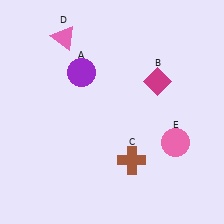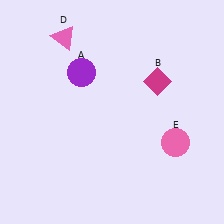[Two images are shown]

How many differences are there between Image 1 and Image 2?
There is 1 difference between the two images.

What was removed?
The brown cross (C) was removed in Image 2.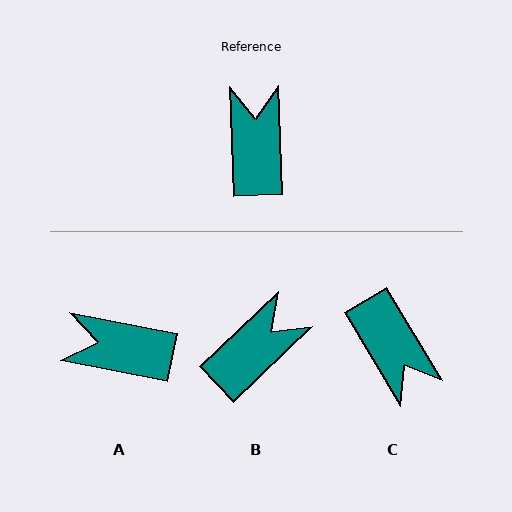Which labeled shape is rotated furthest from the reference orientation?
C, about 151 degrees away.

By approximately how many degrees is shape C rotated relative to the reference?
Approximately 151 degrees clockwise.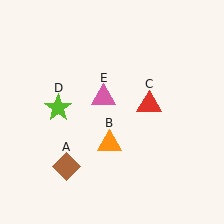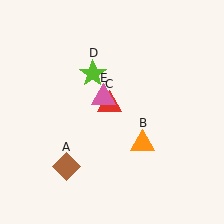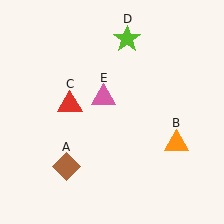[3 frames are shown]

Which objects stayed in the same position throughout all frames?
Brown diamond (object A) and pink triangle (object E) remained stationary.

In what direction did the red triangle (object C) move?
The red triangle (object C) moved left.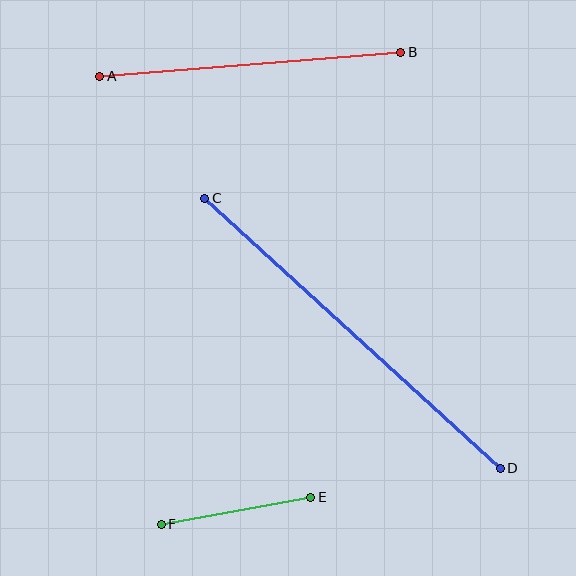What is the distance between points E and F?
The distance is approximately 152 pixels.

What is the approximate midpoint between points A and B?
The midpoint is at approximately (250, 64) pixels.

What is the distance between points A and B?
The distance is approximately 302 pixels.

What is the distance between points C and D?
The distance is approximately 400 pixels.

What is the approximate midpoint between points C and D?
The midpoint is at approximately (352, 333) pixels.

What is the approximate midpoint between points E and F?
The midpoint is at approximately (236, 511) pixels.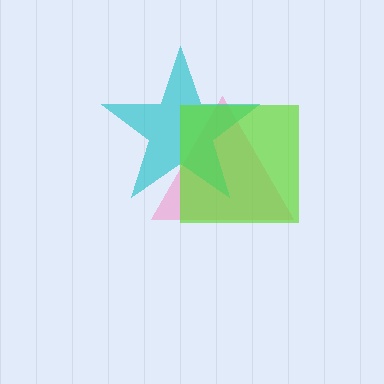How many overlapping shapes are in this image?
There are 3 overlapping shapes in the image.